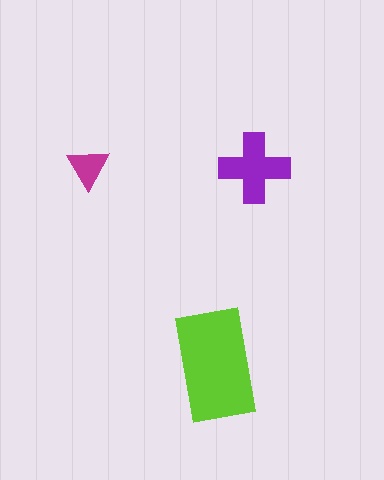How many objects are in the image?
There are 3 objects in the image.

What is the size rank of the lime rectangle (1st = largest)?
1st.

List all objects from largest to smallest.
The lime rectangle, the purple cross, the magenta triangle.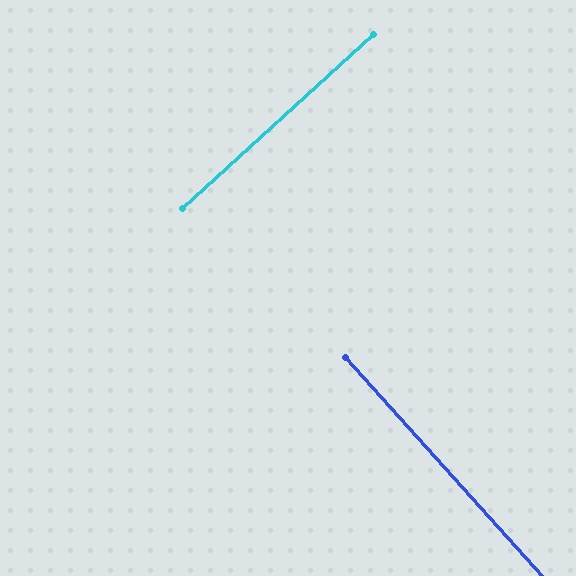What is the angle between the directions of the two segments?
Approximately 90 degrees.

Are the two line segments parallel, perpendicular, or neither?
Perpendicular — they meet at approximately 90°.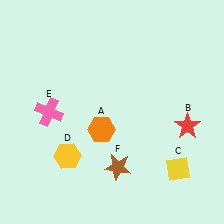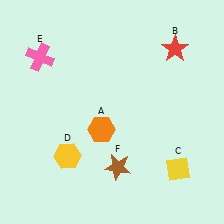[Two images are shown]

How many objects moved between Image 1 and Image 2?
2 objects moved between the two images.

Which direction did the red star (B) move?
The red star (B) moved up.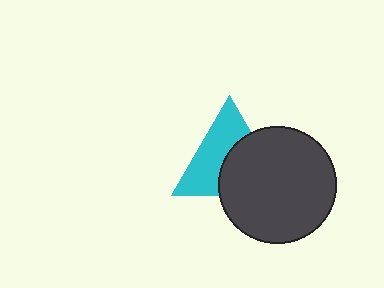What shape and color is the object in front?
The object in front is a dark gray circle.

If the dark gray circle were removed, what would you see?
You would see the complete cyan triangle.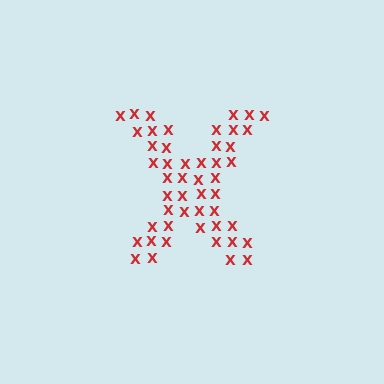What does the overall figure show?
The overall figure shows the letter X.